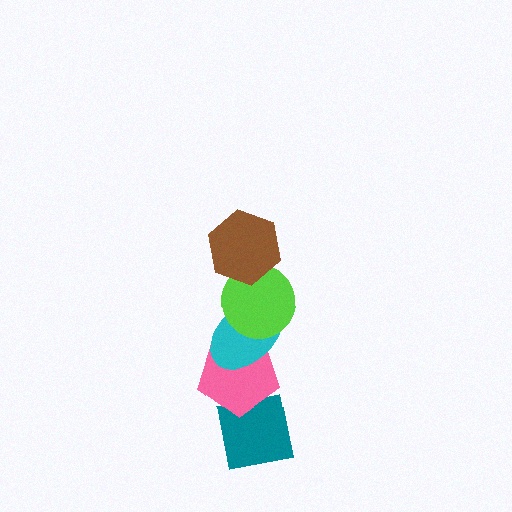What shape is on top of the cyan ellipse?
The lime circle is on top of the cyan ellipse.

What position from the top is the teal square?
The teal square is 5th from the top.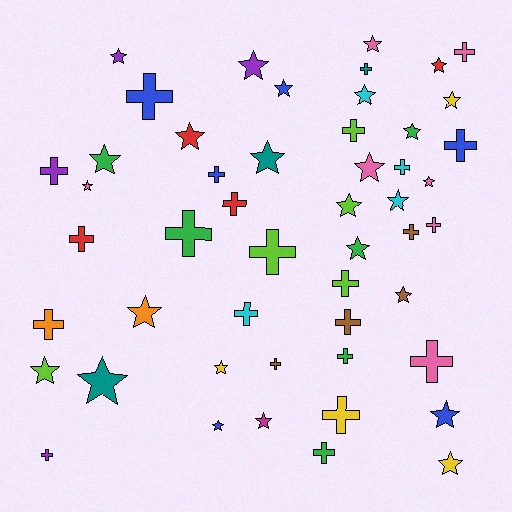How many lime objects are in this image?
There are 5 lime objects.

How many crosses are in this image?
There are 24 crosses.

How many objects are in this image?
There are 50 objects.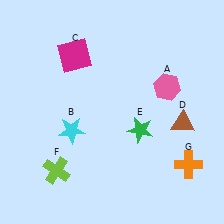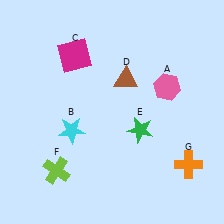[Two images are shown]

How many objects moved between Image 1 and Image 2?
1 object moved between the two images.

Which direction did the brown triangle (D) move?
The brown triangle (D) moved left.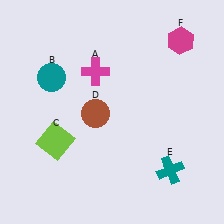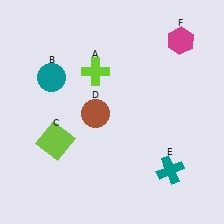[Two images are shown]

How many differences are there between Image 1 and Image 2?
There is 1 difference between the two images.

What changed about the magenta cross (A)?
In Image 1, A is magenta. In Image 2, it changed to lime.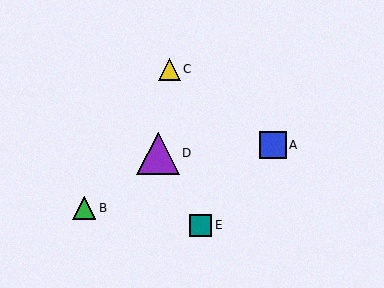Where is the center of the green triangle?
The center of the green triangle is at (84, 208).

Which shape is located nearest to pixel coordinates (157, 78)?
The yellow triangle (labeled C) at (169, 69) is nearest to that location.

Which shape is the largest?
The purple triangle (labeled D) is the largest.